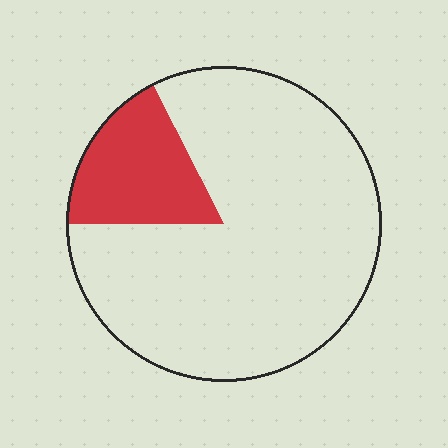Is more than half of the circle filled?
No.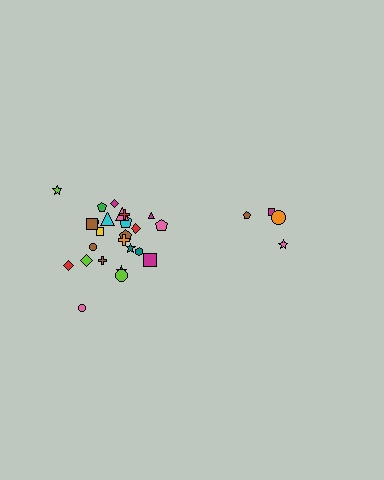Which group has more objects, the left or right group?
The left group.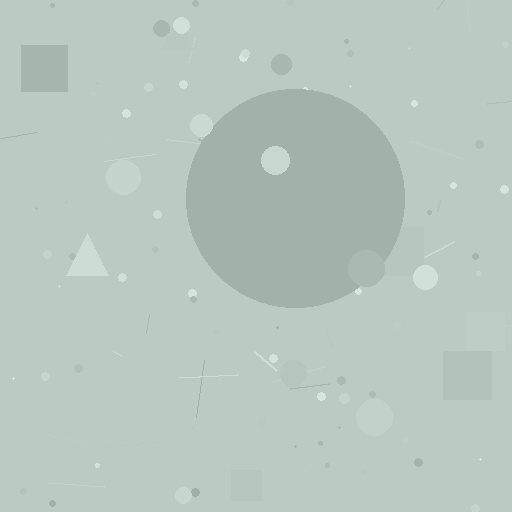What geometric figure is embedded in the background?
A circle is embedded in the background.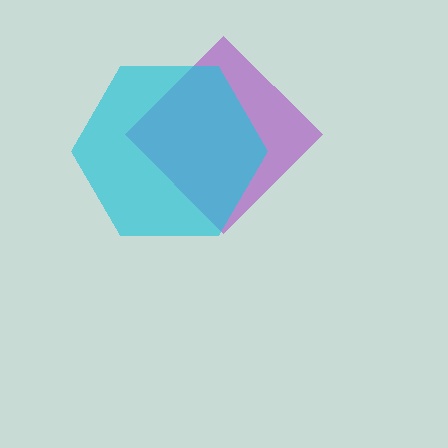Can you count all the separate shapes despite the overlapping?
Yes, there are 2 separate shapes.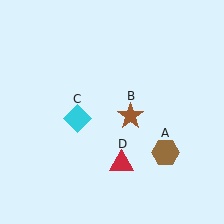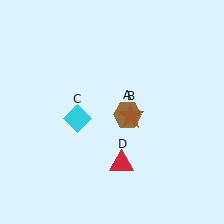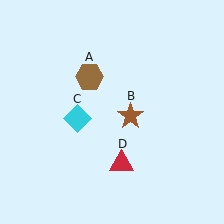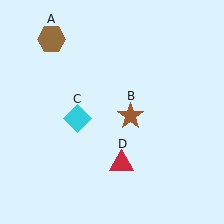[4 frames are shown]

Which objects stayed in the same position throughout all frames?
Brown star (object B) and cyan diamond (object C) and red triangle (object D) remained stationary.